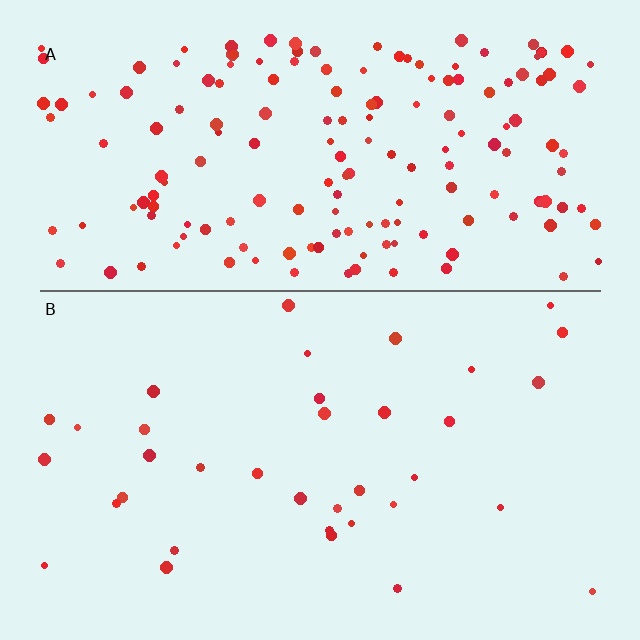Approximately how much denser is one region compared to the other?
Approximately 4.9× — region A over region B.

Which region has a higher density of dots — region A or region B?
A (the top).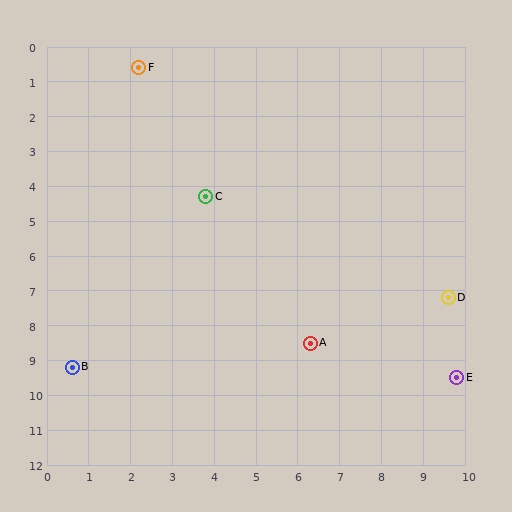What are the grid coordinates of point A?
Point A is at approximately (6.3, 8.5).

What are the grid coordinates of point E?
Point E is at approximately (9.8, 9.5).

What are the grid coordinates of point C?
Point C is at approximately (3.8, 4.3).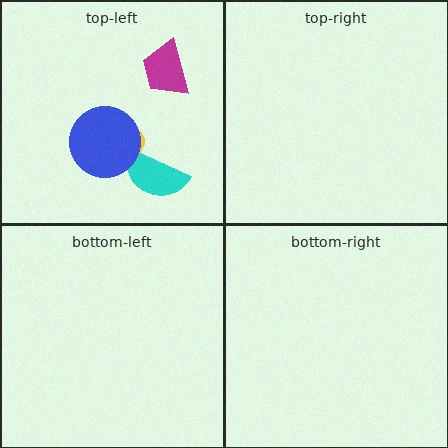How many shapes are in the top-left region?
4.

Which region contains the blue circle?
The top-left region.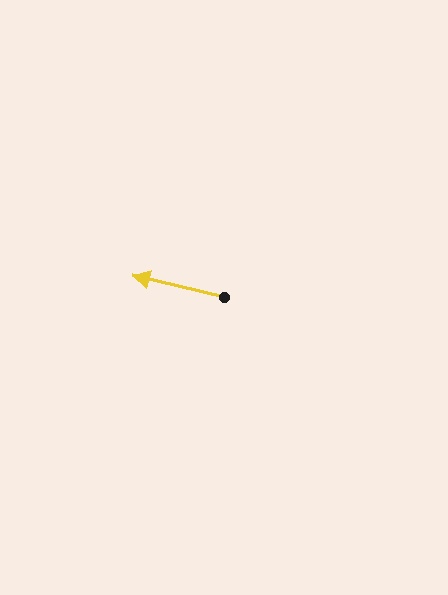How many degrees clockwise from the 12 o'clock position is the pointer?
Approximately 284 degrees.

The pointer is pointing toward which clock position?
Roughly 9 o'clock.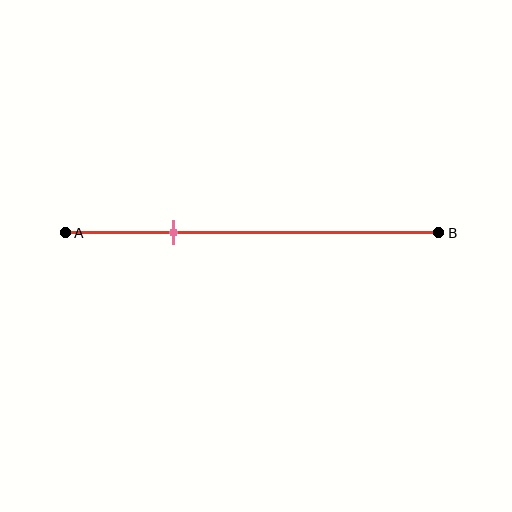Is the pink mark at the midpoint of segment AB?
No, the mark is at about 30% from A, not at the 50% midpoint.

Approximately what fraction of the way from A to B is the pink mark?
The pink mark is approximately 30% of the way from A to B.